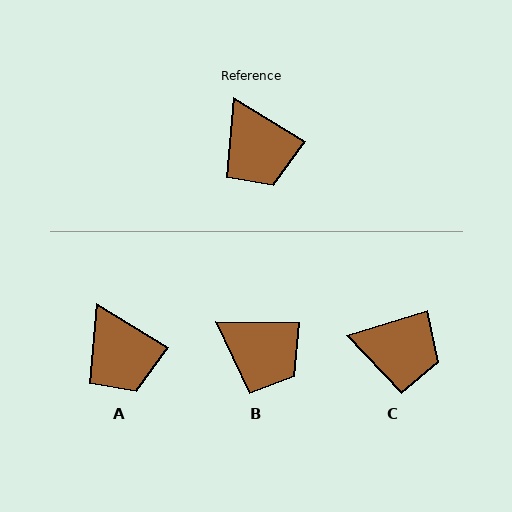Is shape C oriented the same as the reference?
No, it is off by about 49 degrees.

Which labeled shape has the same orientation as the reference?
A.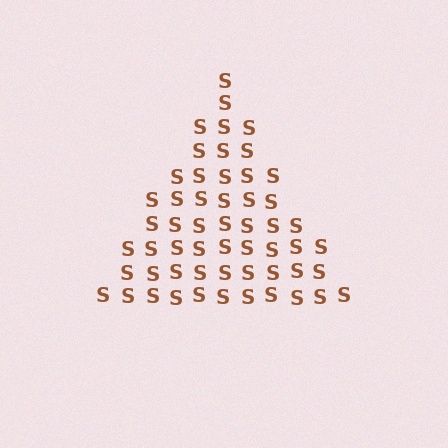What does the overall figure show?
The overall figure shows a triangle.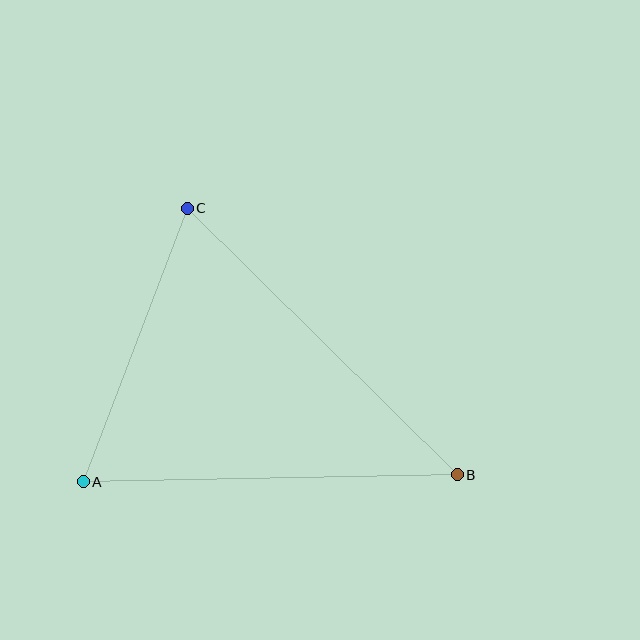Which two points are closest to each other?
Points A and C are closest to each other.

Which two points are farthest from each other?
Points B and C are farthest from each other.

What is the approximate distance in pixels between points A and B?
The distance between A and B is approximately 374 pixels.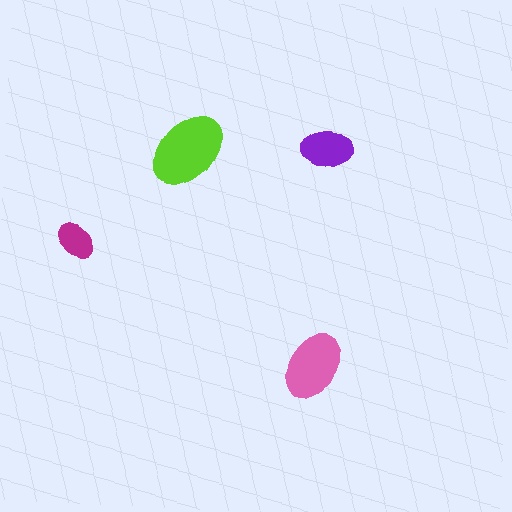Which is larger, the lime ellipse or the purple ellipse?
The lime one.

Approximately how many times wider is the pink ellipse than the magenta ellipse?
About 1.5 times wider.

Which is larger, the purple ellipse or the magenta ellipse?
The purple one.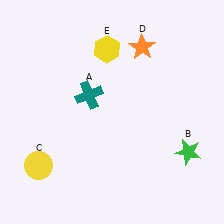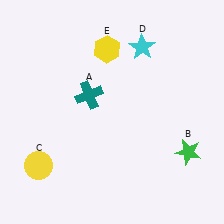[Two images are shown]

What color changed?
The star (D) changed from orange in Image 1 to cyan in Image 2.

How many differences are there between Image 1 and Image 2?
There is 1 difference between the two images.